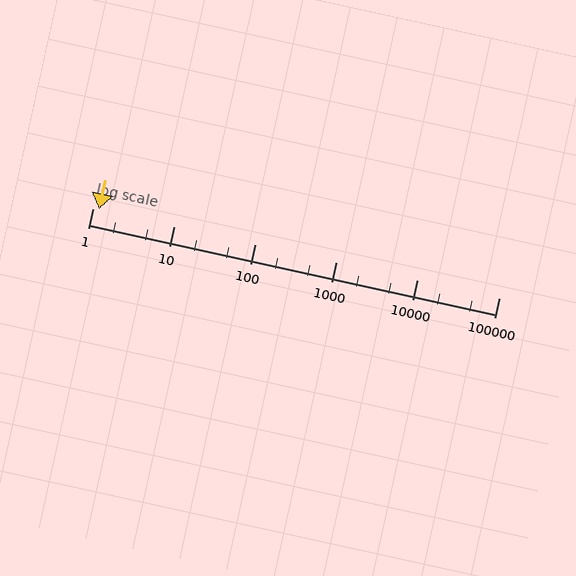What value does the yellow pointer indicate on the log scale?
The pointer indicates approximately 1.2.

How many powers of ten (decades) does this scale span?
The scale spans 5 decades, from 1 to 100000.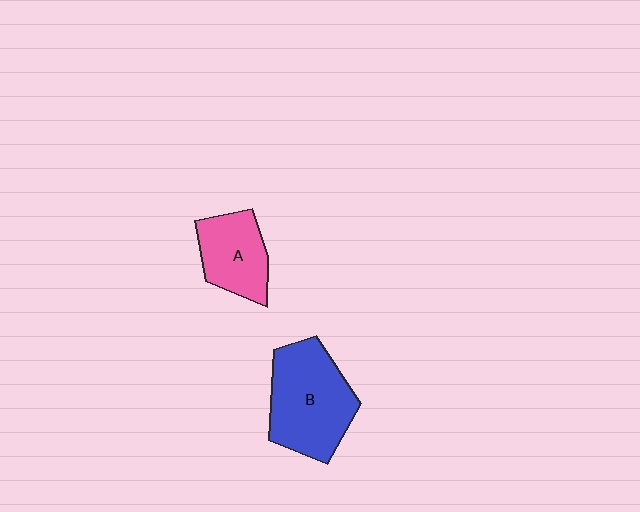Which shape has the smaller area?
Shape A (pink).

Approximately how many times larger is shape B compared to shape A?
Approximately 1.6 times.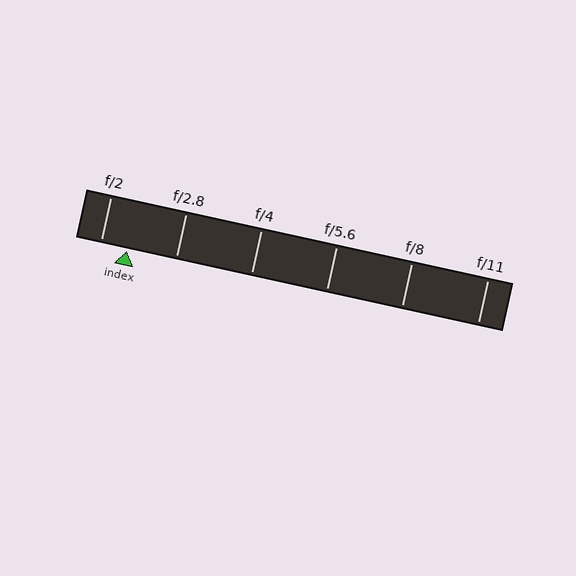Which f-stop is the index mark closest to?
The index mark is closest to f/2.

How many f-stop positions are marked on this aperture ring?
There are 6 f-stop positions marked.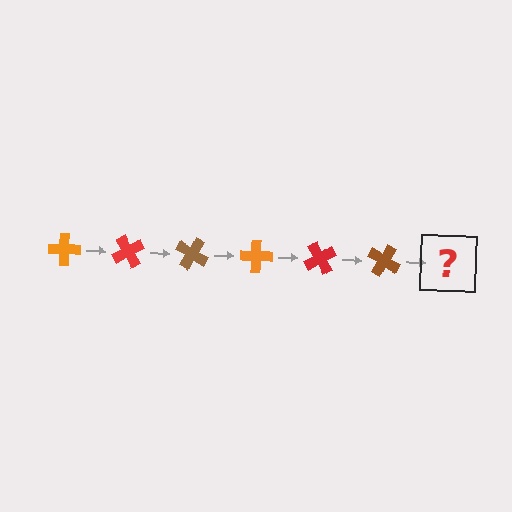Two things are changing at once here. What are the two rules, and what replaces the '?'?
The two rules are that it rotates 60 degrees each step and the color cycles through orange, red, and brown. The '?' should be an orange cross, rotated 360 degrees from the start.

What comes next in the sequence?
The next element should be an orange cross, rotated 360 degrees from the start.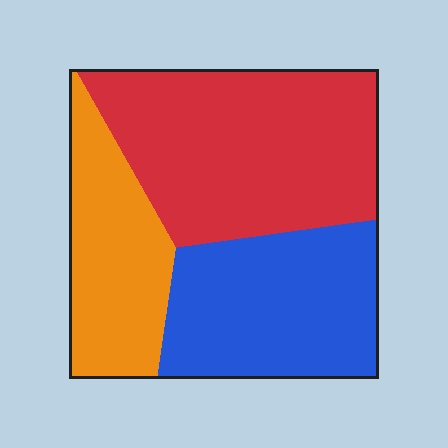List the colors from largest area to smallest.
From largest to smallest: red, blue, orange.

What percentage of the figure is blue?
Blue takes up between a sixth and a third of the figure.